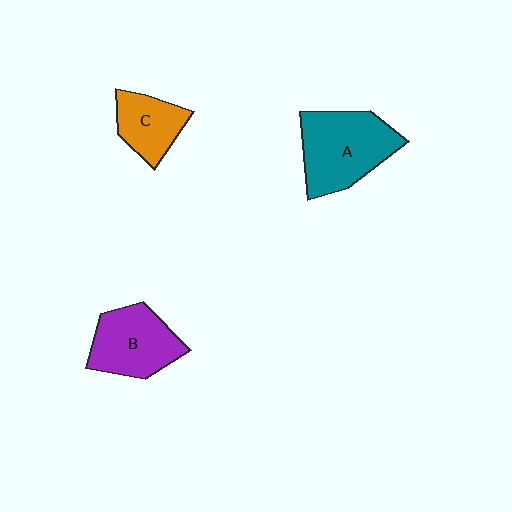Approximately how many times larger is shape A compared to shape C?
Approximately 1.7 times.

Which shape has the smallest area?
Shape C (orange).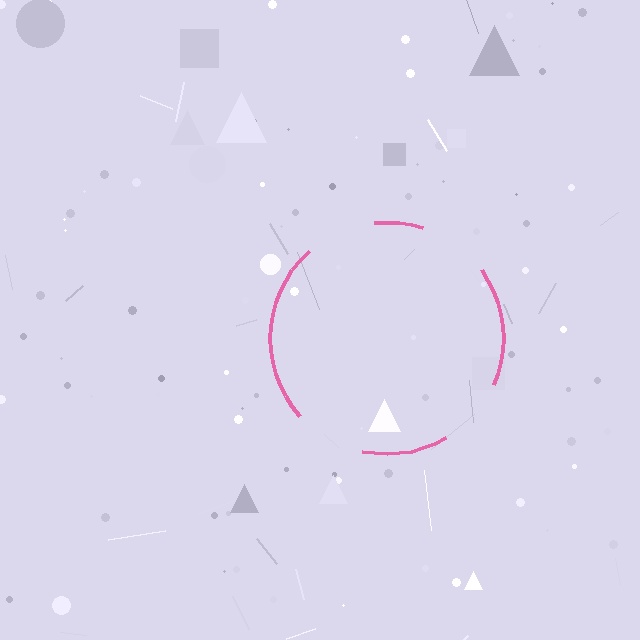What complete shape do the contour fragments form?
The contour fragments form a circle.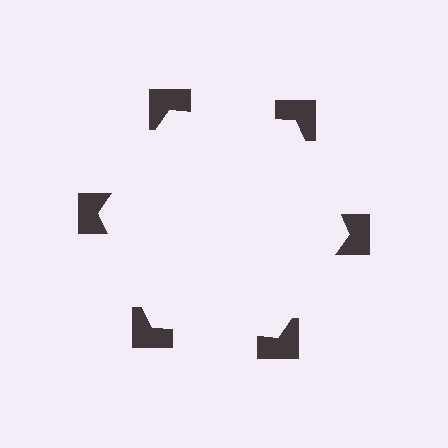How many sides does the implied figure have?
6 sides.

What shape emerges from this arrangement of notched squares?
An illusory hexagon — its edges are inferred from the aligned wedge cuts in the notched squares, not physically drawn.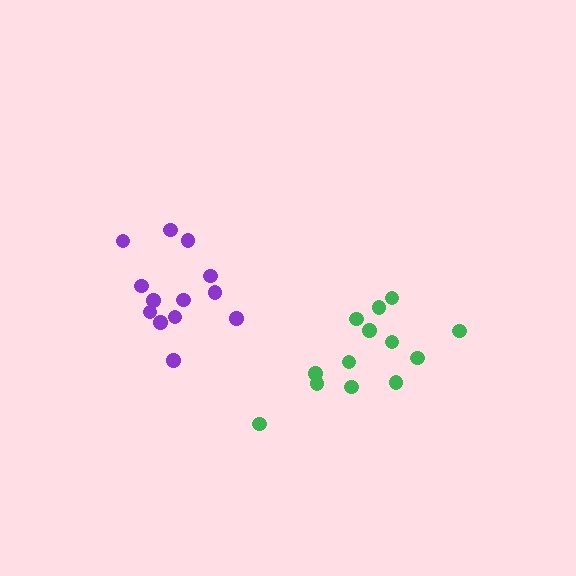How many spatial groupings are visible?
There are 2 spatial groupings.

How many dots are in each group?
Group 1: 13 dots, Group 2: 13 dots (26 total).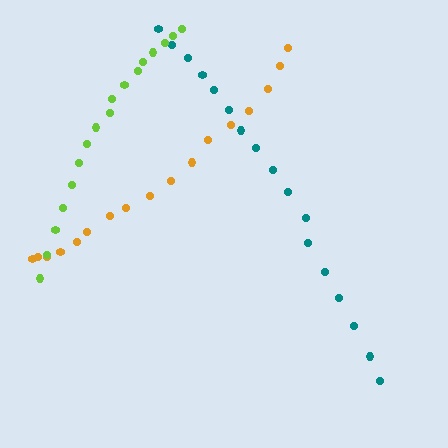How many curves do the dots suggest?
There are 3 distinct paths.